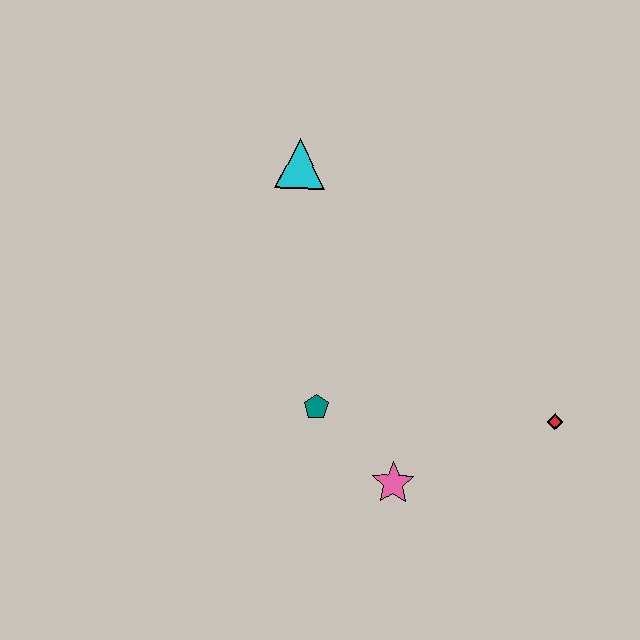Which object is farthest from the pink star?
The cyan triangle is farthest from the pink star.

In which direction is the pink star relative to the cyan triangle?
The pink star is below the cyan triangle.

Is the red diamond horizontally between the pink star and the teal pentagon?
No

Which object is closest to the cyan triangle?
The teal pentagon is closest to the cyan triangle.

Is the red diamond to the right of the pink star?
Yes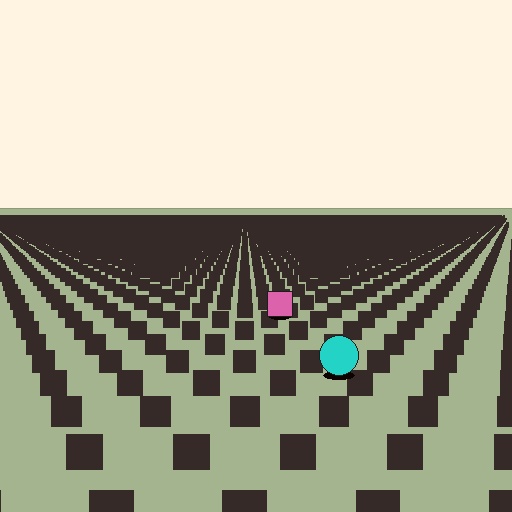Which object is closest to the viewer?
The cyan circle is closest. The texture marks near it are larger and more spread out.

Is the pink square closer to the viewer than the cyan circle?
No. The cyan circle is closer — you can tell from the texture gradient: the ground texture is coarser near it.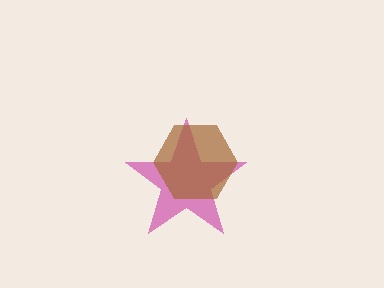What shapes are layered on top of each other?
The layered shapes are: a magenta star, a brown hexagon.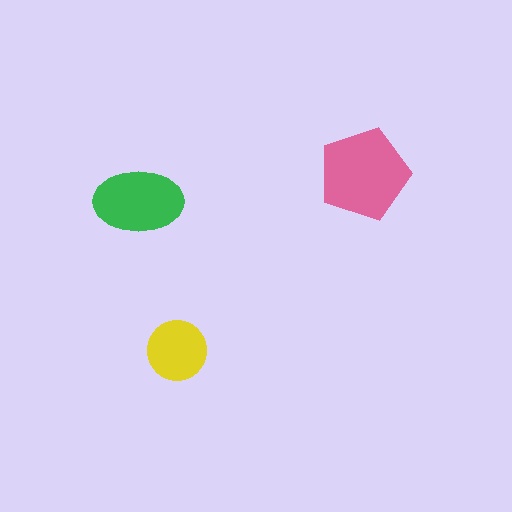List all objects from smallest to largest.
The yellow circle, the green ellipse, the pink pentagon.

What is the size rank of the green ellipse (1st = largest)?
2nd.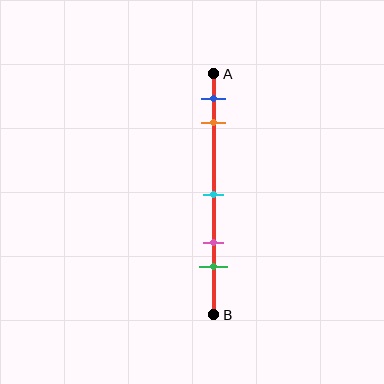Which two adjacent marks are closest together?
The blue and orange marks are the closest adjacent pair.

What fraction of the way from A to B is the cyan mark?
The cyan mark is approximately 50% (0.5) of the way from A to B.